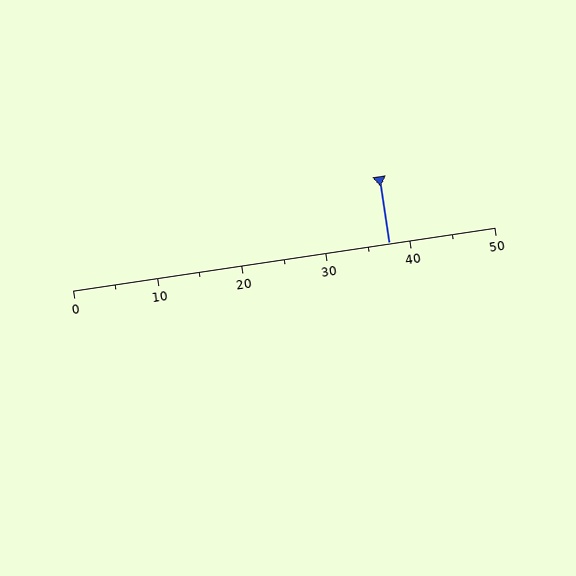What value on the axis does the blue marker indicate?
The marker indicates approximately 37.5.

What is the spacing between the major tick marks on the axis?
The major ticks are spaced 10 apart.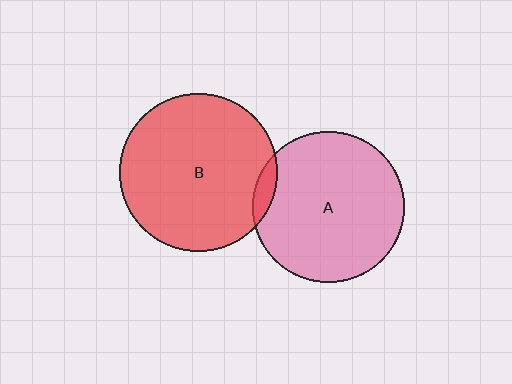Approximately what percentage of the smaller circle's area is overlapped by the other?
Approximately 5%.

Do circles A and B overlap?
Yes.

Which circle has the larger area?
Circle B (red).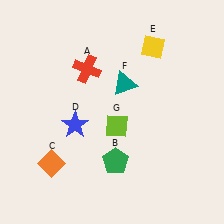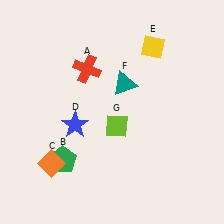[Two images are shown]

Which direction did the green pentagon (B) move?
The green pentagon (B) moved left.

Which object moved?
The green pentagon (B) moved left.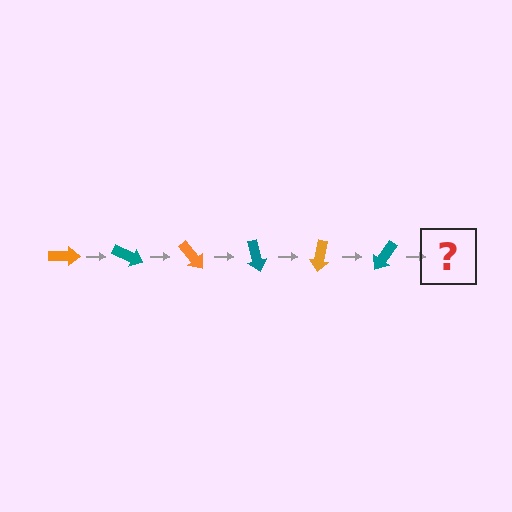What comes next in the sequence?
The next element should be an orange arrow, rotated 150 degrees from the start.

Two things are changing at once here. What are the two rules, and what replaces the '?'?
The two rules are that it rotates 25 degrees each step and the color cycles through orange and teal. The '?' should be an orange arrow, rotated 150 degrees from the start.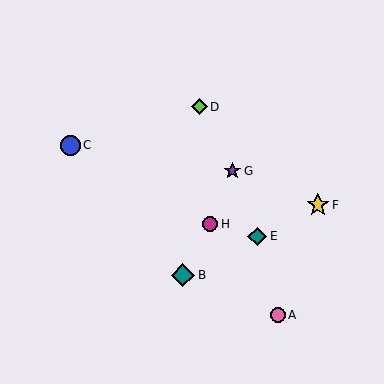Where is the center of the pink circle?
The center of the pink circle is at (278, 315).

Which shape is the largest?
The teal diamond (labeled B) is the largest.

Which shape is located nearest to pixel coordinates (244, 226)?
The teal diamond (labeled E) at (257, 236) is nearest to that location.